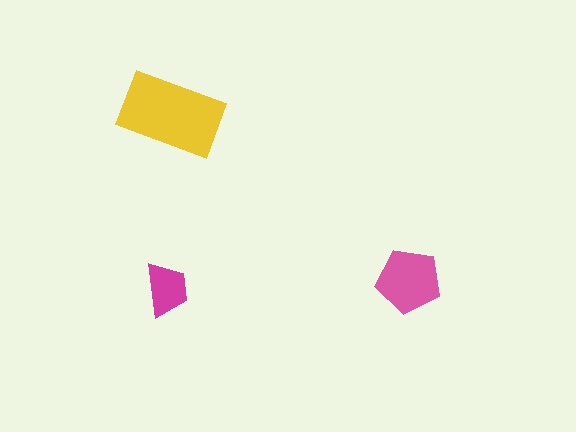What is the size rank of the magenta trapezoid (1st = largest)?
3rd.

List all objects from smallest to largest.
The magenta trapezoid, the pink pentagon, the yellow rectangle.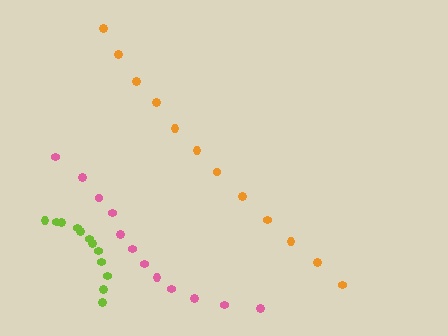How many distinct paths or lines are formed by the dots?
There are 3 distinct paths.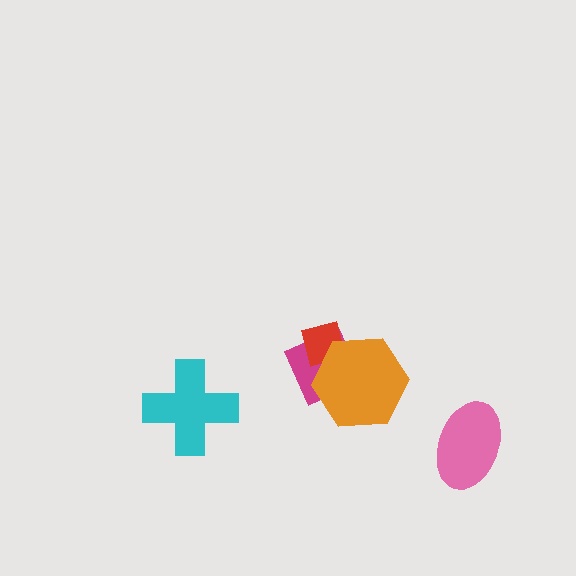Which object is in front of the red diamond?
The orange hexagon is in front of the red diamond.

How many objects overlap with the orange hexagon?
2 objects overlap with the orange hexagon.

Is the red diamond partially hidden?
Yes, it is partially covered by another shape.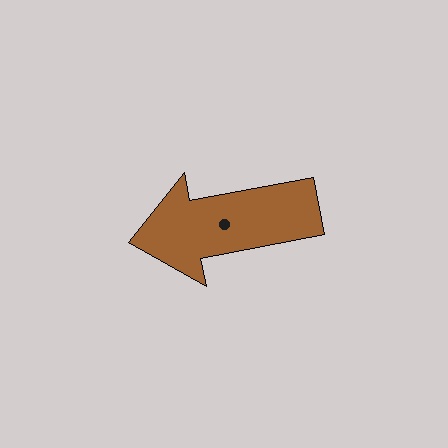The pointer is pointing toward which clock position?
Roughly 9 o'clock.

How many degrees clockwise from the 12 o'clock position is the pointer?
Approximately 259 degrees.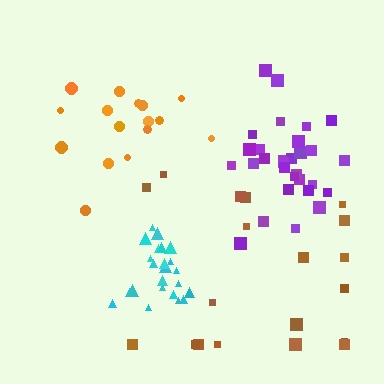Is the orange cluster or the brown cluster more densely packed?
Orange.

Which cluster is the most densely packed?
Cyan.